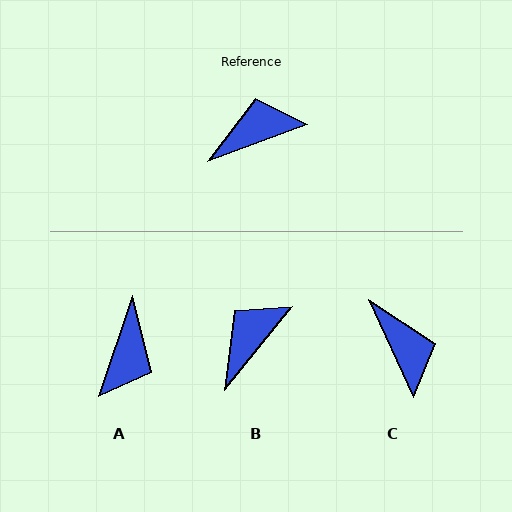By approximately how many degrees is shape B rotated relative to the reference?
Approximately 31 degrees counter-clockwise.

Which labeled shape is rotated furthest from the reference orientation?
A, about 129 degrees away.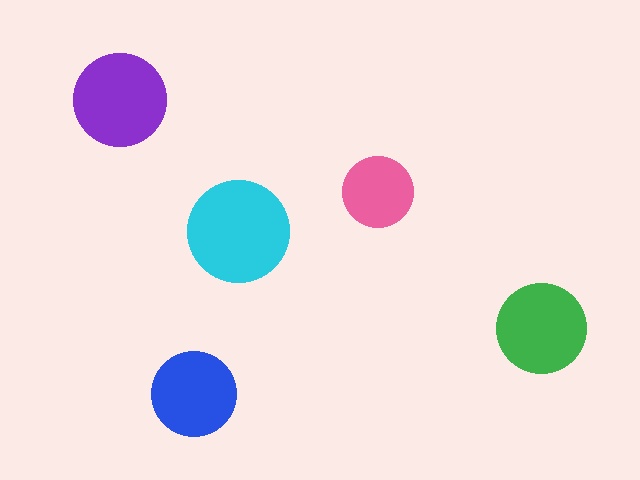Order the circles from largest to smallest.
the cyan one, the purple one, the green one, the blue one, the pink one.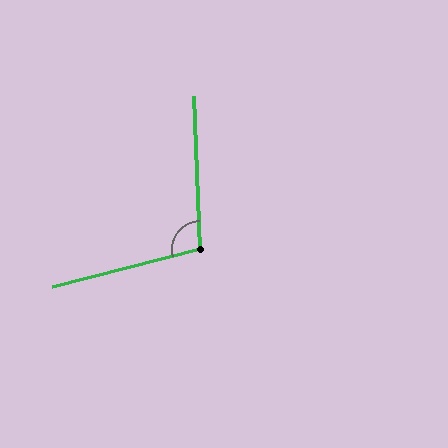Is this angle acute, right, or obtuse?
It is obtuse.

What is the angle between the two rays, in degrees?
Approximately 102 degrees.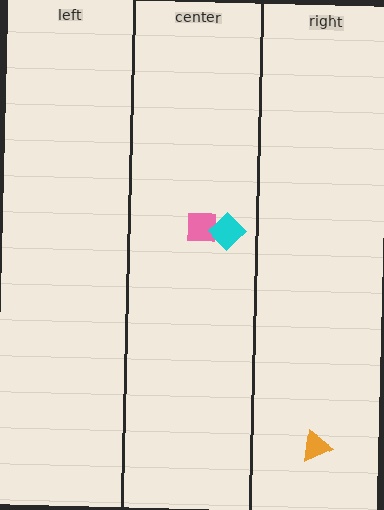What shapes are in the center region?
The pink square, the cyan diamond.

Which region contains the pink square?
The center region.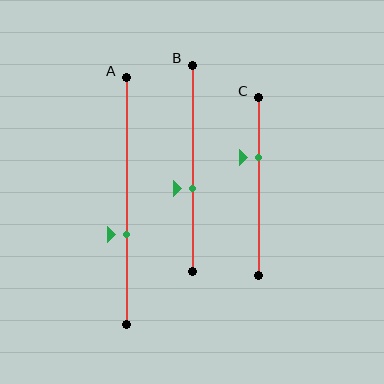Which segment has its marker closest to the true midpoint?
Segment B has its marker closest to the true midpoint.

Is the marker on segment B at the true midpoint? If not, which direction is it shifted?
No, the marker on segment B is shifted downward by about 10% of the segment length.